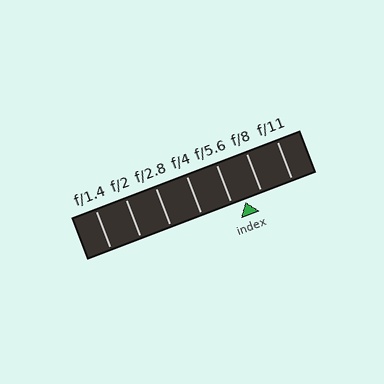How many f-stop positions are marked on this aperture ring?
There are 7 f-stop positions marked.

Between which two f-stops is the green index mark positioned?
The index mark is between f/5.6 and f/8.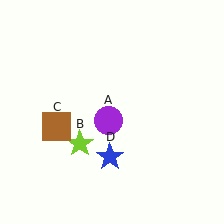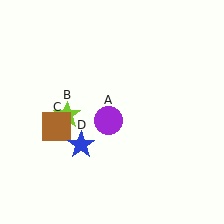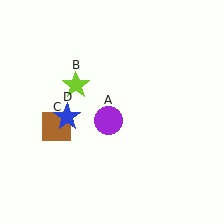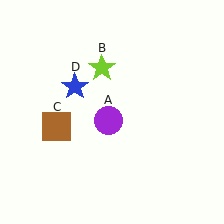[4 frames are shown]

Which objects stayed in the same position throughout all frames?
Purple circle (object A) and brown square (object C) remained stationary.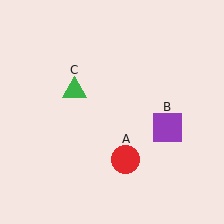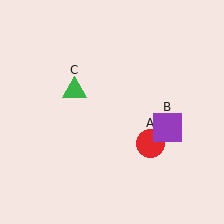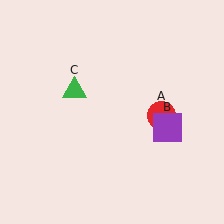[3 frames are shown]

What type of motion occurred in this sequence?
The red circle (object A) rotated counterclockwise around the center of the scene.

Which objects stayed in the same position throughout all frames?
Purple square (object B) and green triangle (object C) remained stationary.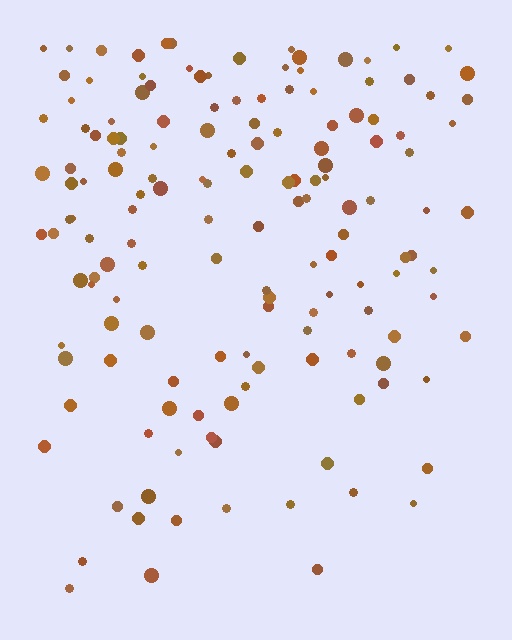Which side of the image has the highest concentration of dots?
The top.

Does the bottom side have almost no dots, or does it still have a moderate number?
Still a moderate number, just noticeably fewer than the top.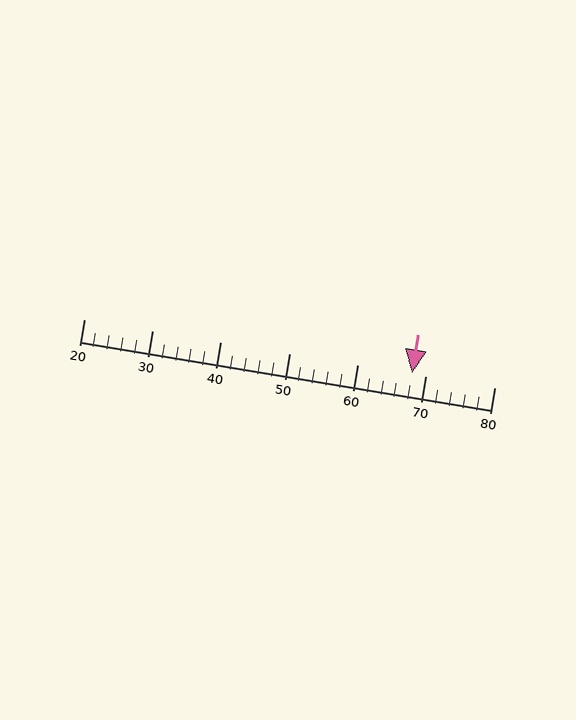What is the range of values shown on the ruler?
The ruler shows values from 20 to 80.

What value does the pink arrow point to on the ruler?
The pink arrow points to approximately 68.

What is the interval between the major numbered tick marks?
The major tick marks are spaced 10 units apart.